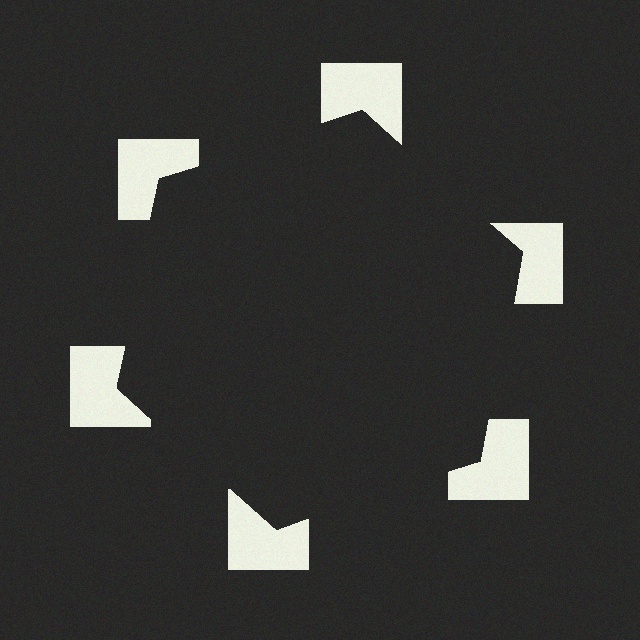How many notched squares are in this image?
There are 6 — one at each vertex of the illusory hexagon.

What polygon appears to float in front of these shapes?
An illusory hexagon — its edges are inferred from the aligned wedge cuts in the notched squares, not physically drawn.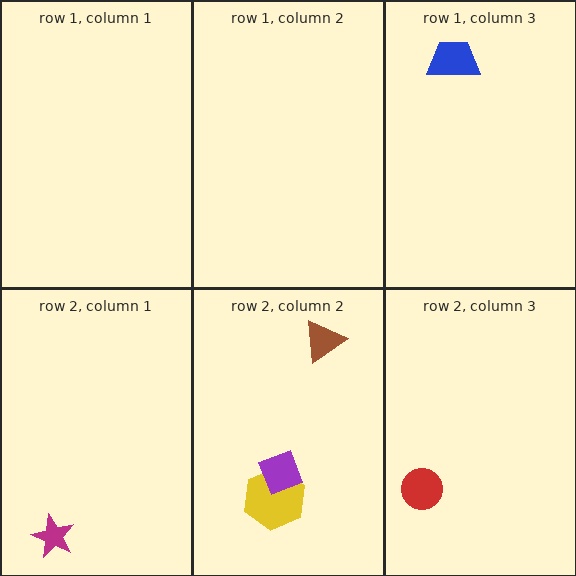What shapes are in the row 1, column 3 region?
The blue trapezoid.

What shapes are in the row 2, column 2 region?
The yellow hexagon, the purple diamond, the brown triangle.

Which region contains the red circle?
The row 2, column 3 region.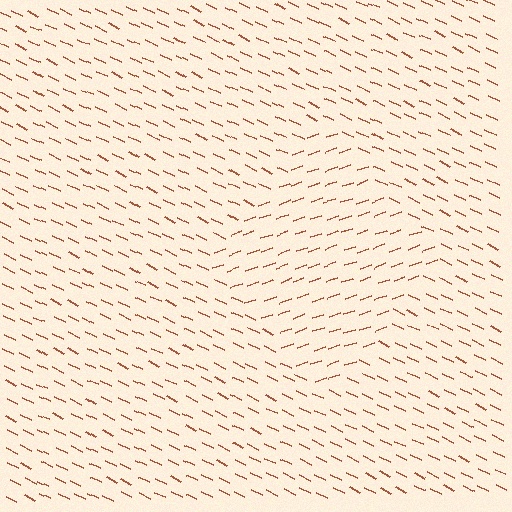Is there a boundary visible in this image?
Yes, there is a texture boundary formed by a change in line orientation.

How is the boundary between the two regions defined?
The boundary is defined purely by a change in line orientation (approximately 45 degrees difference). All lines are the same color and thickness.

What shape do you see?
I see a diamond.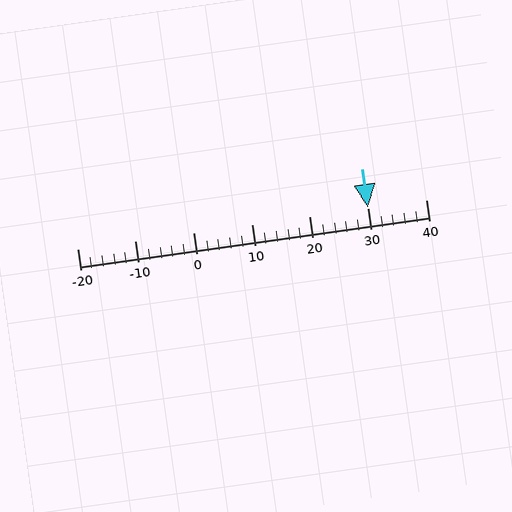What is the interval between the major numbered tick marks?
The major tick marks are spaced 10 units apart.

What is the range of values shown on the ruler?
The ruler shows values from -20 to 40.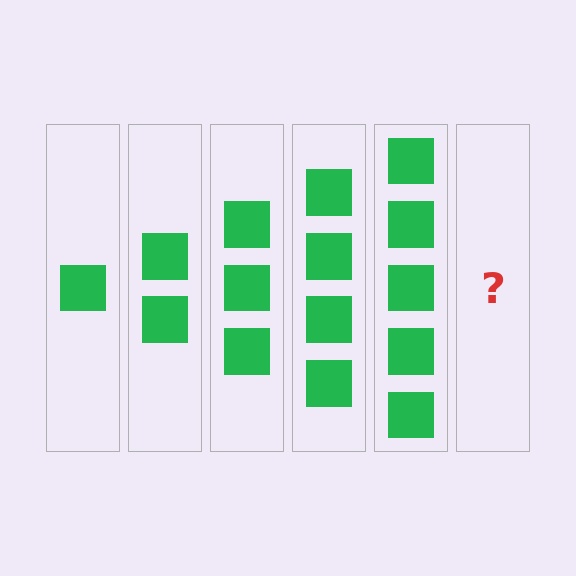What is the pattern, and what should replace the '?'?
The pattern is that each step adds one more square. The '?' should be 6 squares.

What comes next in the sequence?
The next element should be 6 squares.